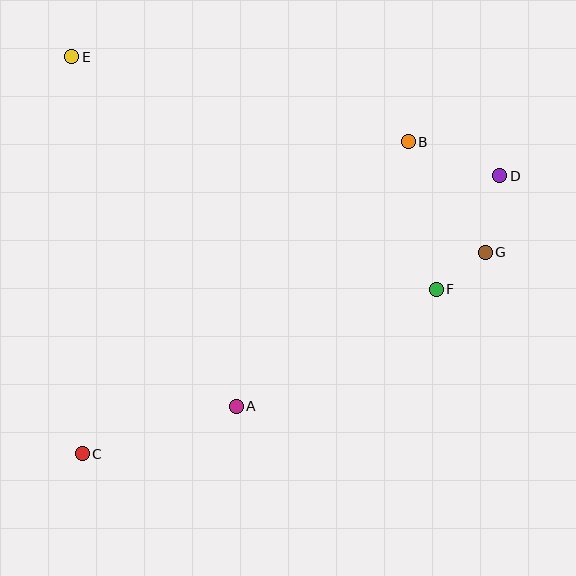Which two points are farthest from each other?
Points C and D are farthest from each other.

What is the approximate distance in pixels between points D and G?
The distance between D and G is approximately 78 pixels.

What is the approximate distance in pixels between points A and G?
The distance between A and G is approximately 293 pixels.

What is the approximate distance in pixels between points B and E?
The distance between B and E is approximately 347 pixels.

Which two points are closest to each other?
Points F and G are closest to each other.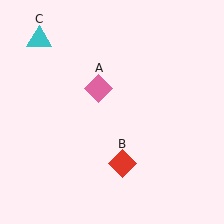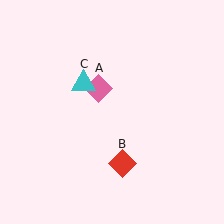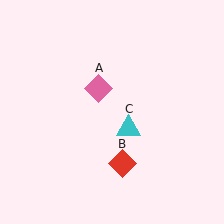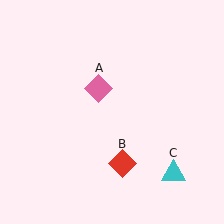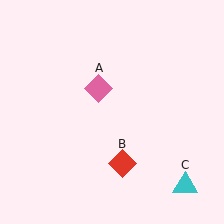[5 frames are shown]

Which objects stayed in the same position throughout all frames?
Pink diamond (object A) and red diamond (object B) remained stationary.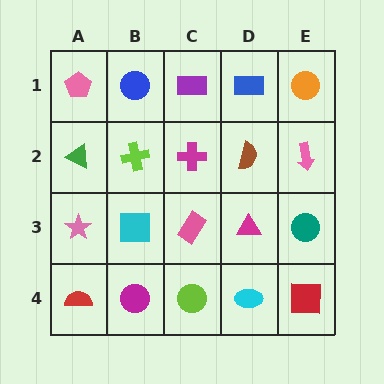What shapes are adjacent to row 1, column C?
A magenta cross (row 2, column C), a blue circle (row 1, column B), a blue rectangle (row 1, column D).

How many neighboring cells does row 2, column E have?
3.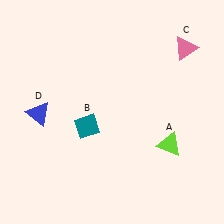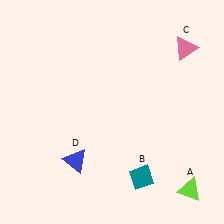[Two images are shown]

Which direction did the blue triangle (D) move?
The blue triangle (D) moved down.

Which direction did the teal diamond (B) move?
The teal diamond (B) moved right.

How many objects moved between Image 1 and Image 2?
3 objects moved between the two images.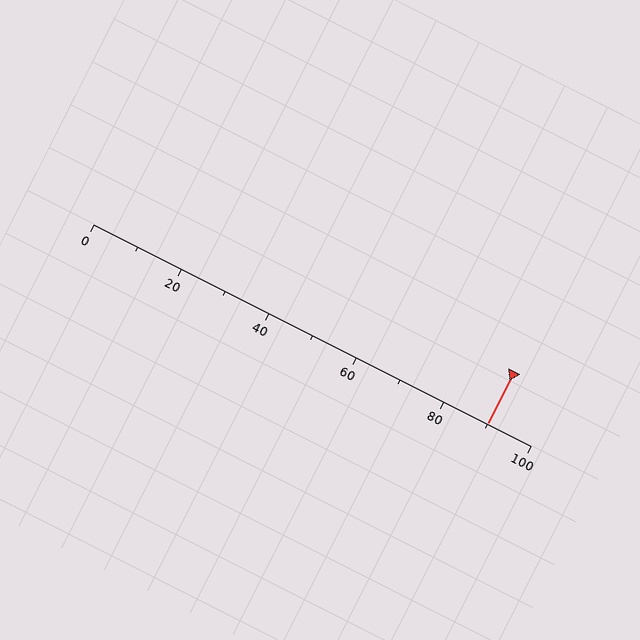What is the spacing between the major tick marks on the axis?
The major ticks are spaced 20 apart.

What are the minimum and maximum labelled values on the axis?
The axis runs from 0 to 100.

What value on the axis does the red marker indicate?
The marker indicates approximately 90.